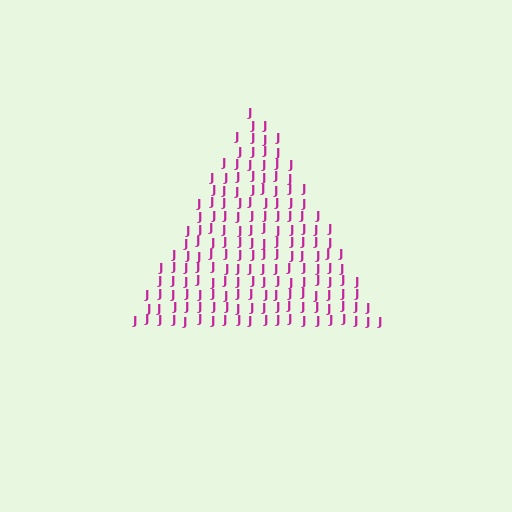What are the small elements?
The small elements are letter J's.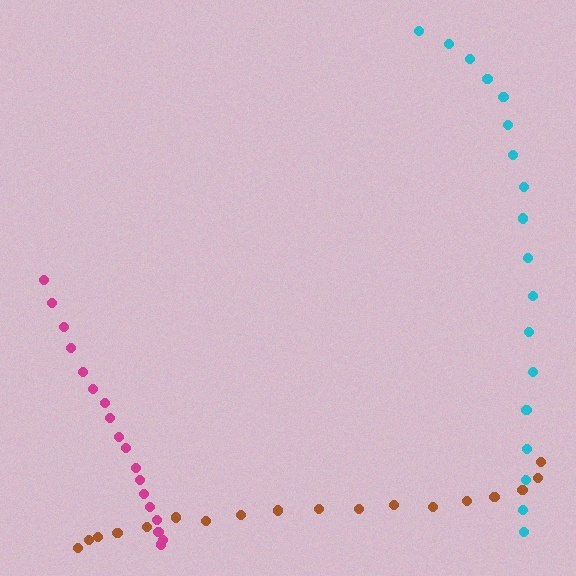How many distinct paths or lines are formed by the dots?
There are 3 distinct paths.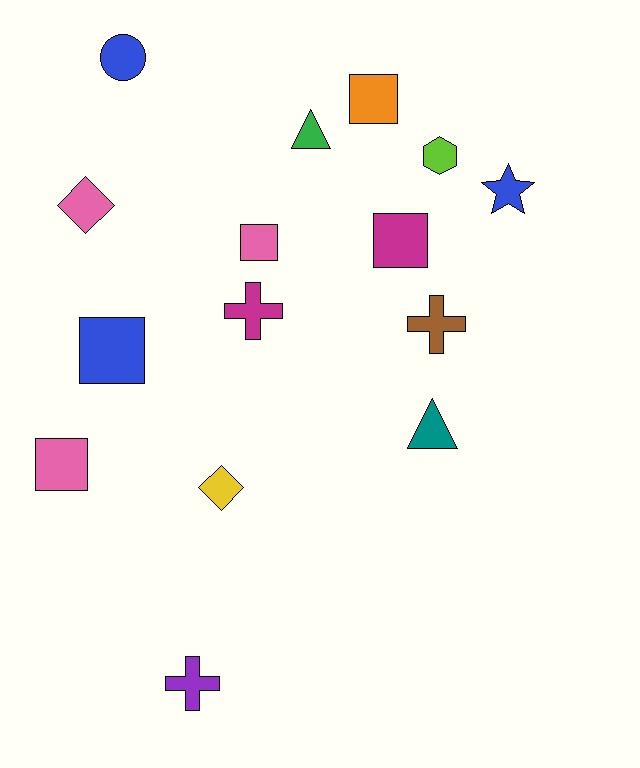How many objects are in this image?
There are 15 objects.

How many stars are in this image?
There is 1 star.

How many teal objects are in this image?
There is 1 teal object.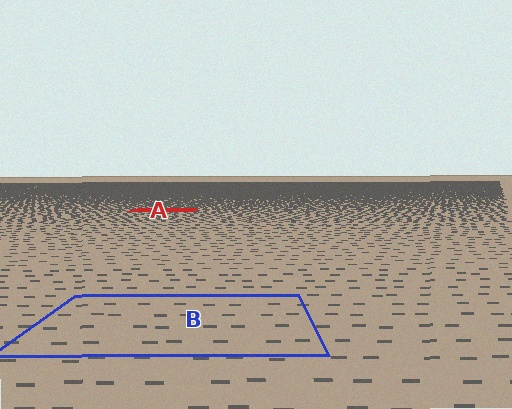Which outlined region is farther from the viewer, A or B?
Region A is farther from the viewer — the texture elements inside it appear smaller and more densely packed.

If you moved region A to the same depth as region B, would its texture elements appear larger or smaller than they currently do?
They would appear larger. At a closer depth, the same texture elements are projected at a bigger on-screen size.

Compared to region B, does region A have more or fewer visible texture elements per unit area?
Region A has more texture elements per unit area — they are packed more densely because it is farther away.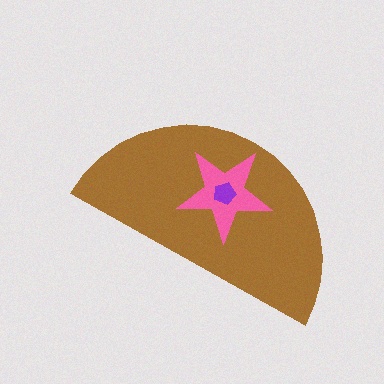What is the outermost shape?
The brown semicircle.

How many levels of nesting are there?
3.